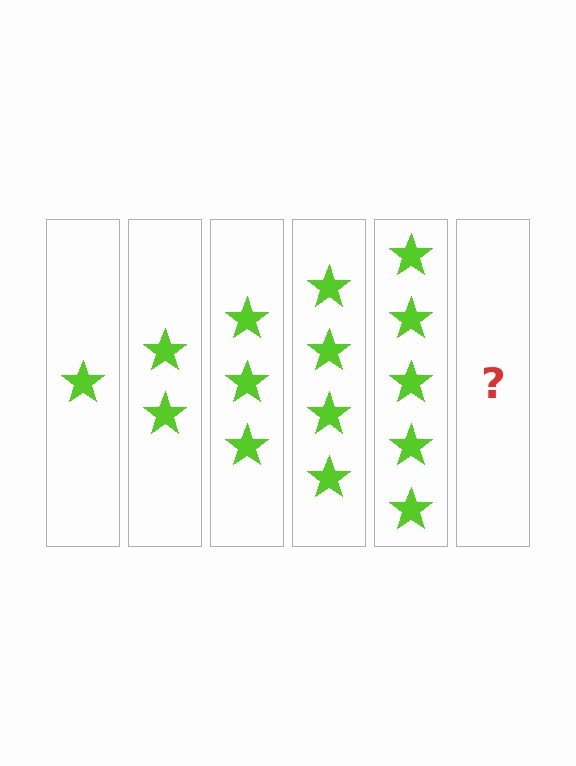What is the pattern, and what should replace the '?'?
The pattern is that each step adds one more star. The '?' should be 6 stars.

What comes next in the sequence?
The next element should be 6 stars.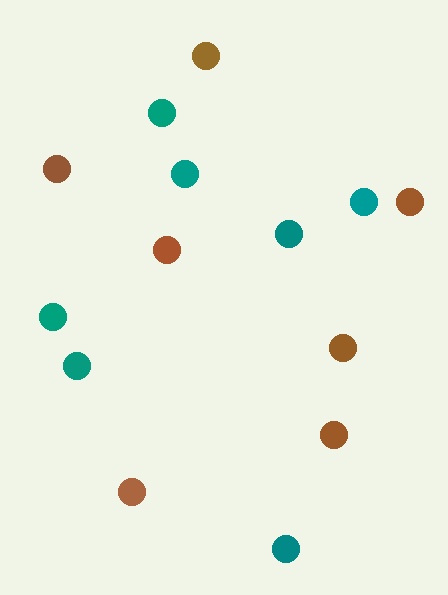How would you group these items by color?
There are 2 groups: one group of brown circles (7) and one group of teal circles (7).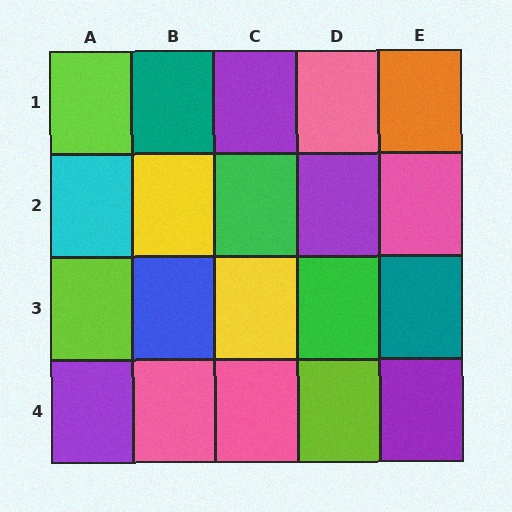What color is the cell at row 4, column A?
Purple.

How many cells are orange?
1 cell is orange.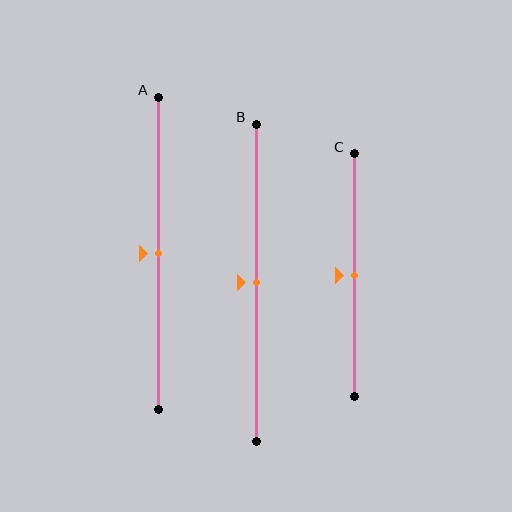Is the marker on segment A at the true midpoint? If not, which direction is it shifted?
Yes, the marker on segment A is at the true midpoint.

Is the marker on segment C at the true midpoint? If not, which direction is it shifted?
Yes, the marker on segment C is at the true midpoint.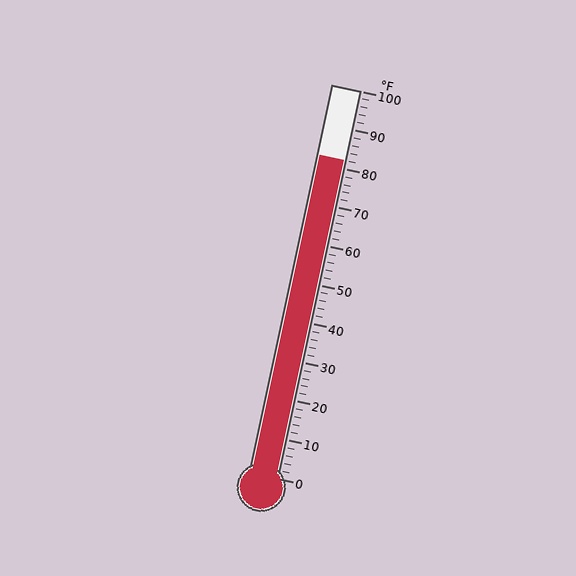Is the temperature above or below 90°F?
The temperature is below 90°F.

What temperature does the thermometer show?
The thermometer shows approximately 82°F.